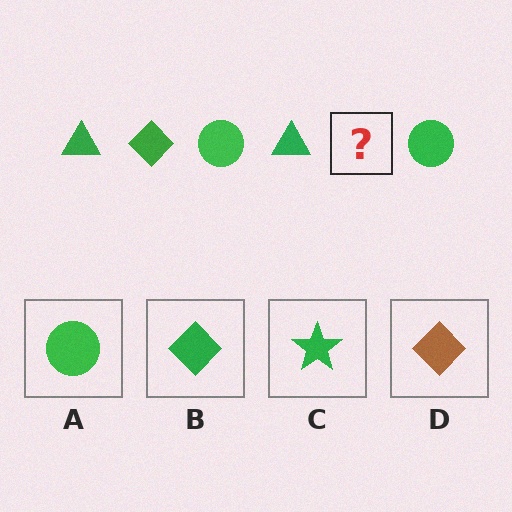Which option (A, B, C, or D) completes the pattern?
B.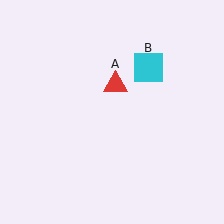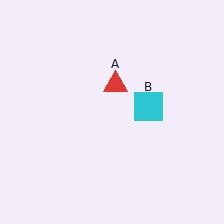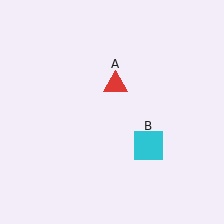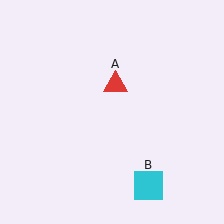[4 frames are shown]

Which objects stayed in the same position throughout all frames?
Red triangle (object A) remained stationary.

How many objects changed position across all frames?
1 object changed position: cyan square (object B).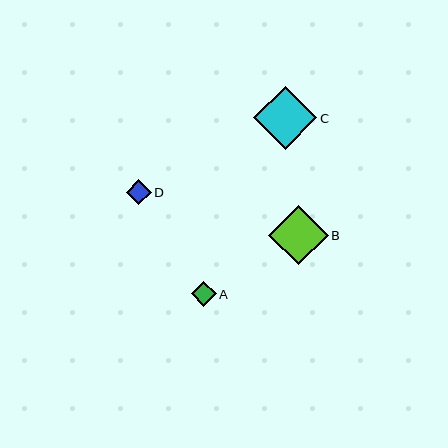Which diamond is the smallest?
Diamond D is the smallest with a size of approximately 25 pixels.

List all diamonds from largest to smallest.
From largest to smallest: C, B, A, D.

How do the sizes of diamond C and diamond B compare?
Diamond C and diamond B are approximately the same size.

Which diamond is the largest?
Diamond C is the largest with a size of approximately 64 pixels.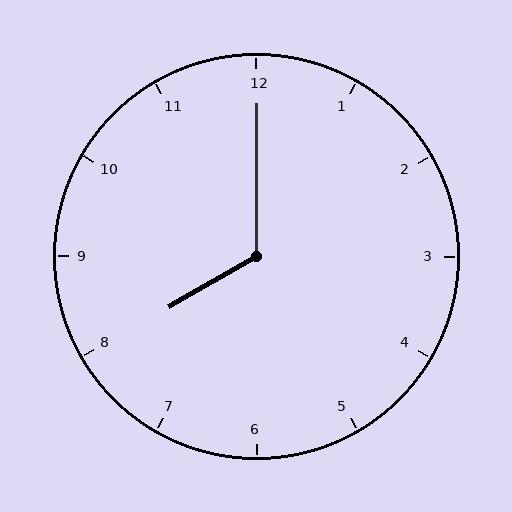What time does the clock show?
8:00.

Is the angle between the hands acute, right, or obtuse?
It is obtuse.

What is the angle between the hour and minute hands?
Approximately 120 degrees.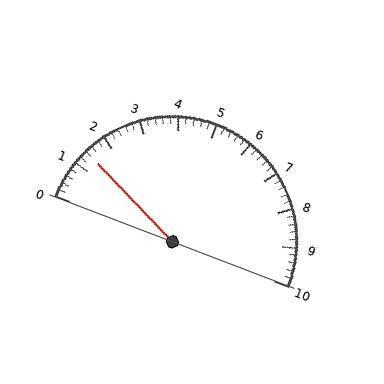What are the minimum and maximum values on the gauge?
The gauge ranges from 0 to 10.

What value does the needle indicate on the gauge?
The needle indicates approximately 1.4.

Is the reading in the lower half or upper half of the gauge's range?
The reading is in the lower half of the range (0 to 10).